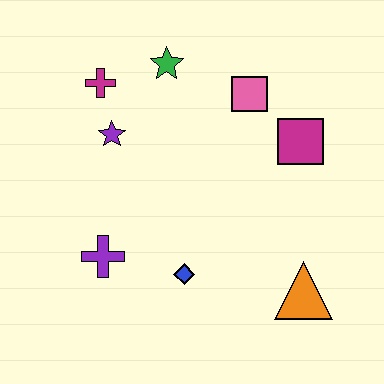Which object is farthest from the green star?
The orange triangle is farthest from the green star.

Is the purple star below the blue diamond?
No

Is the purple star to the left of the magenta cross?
No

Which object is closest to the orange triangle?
The blue diamond is closest to the orange triangle.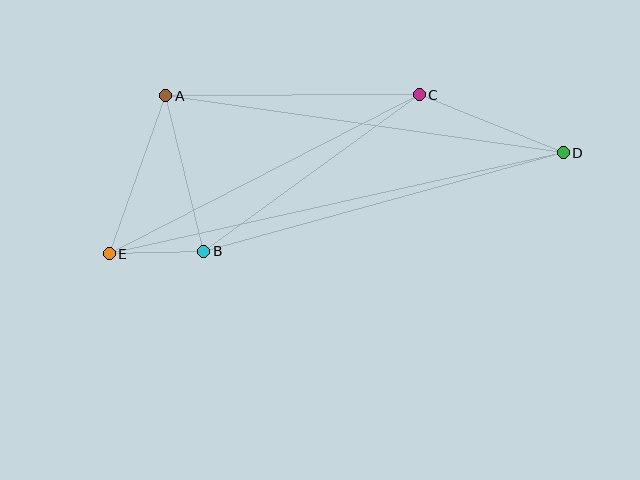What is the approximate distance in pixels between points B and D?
The distance between B and D is approximately 373 pixels.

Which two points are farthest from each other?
Points D and E are farthest from each other.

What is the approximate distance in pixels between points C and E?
The distance between C and E is approximately 348 pixels.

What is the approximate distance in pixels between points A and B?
The distance between A and B is approximately 160 pixels.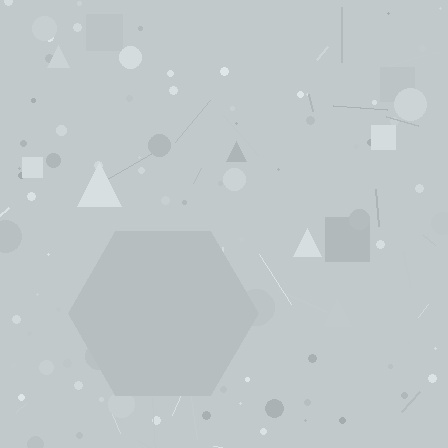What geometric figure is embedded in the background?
A hexagon is embedded in the background.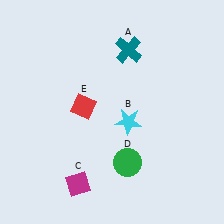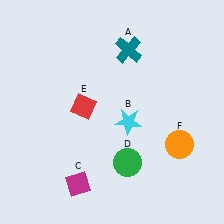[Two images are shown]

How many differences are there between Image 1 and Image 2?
There is 1 difference between the two images.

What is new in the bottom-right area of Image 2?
An orange circle (F) was added in the bottom-right area of Image 2.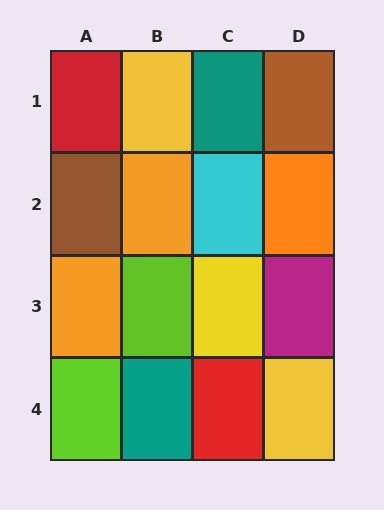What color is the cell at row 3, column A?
Orange.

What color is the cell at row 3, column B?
Lime.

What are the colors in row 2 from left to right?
Brown, orange, cyan, orange.